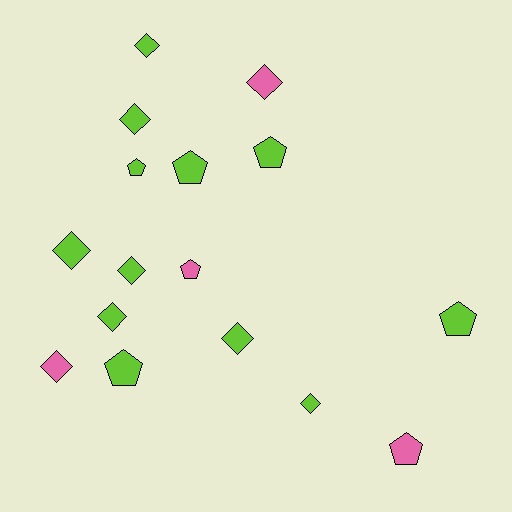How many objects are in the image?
There are 16 objects.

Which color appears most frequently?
Lime, with 12 objects.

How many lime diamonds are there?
There are 7 lime diamonds.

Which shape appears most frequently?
Diamond, with 9 objects.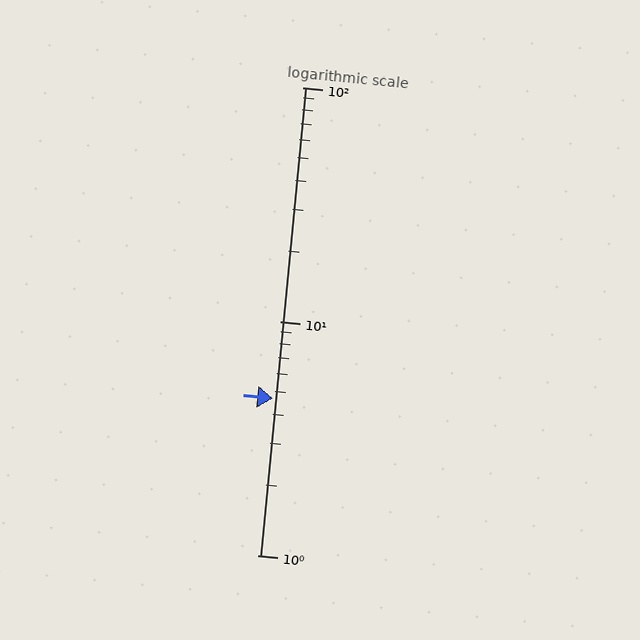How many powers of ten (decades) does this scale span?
The scale spans 2 decades, from 1 to 100.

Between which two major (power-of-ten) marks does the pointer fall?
The pointer is between 1 and 10.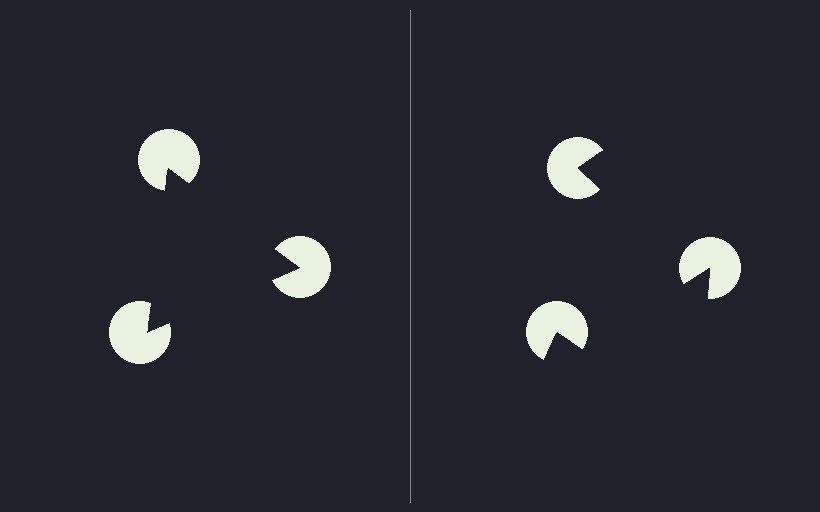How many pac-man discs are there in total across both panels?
6 — 3 on each side.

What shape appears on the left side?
An illusory triangle.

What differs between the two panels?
The pac-man discs are positioned identically on both sides; only the wedge orientations differ. On the left they align to a triangle; on the right they are misaligned.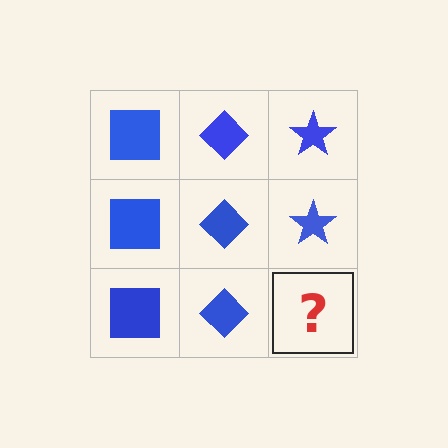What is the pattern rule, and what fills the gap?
The rule is that each column has a consistent shape. The gap should be filled with a blue star.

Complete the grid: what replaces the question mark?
The question mark should be replaced with a blue star.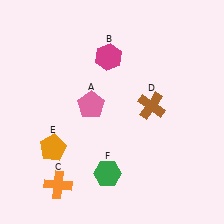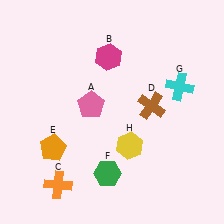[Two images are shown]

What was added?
A cyan cross (G), a yellow hexagon (H) were added in Image 2.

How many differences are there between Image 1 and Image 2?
There are 2 differences between the two images.